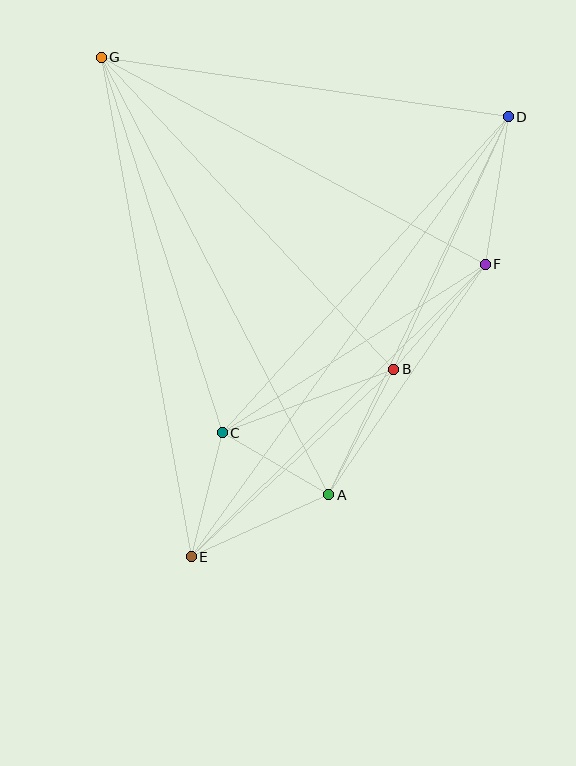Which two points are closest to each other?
Points A and C are closest to each other.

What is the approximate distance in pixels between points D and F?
The distance between D and F is approximately 149 pixels.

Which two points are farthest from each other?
Points D and E are farthest from each other.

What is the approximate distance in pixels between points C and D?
The distance between C and D is approximately 426 pixels.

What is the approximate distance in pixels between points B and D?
The distance between B and D is approximately 277 pixels.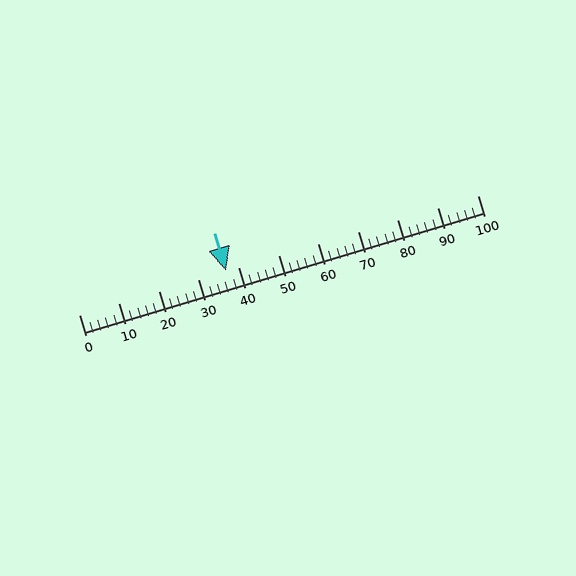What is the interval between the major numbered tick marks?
The major tick marks are spaced 10 units apart.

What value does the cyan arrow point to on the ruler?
The cyan arrow points to approximately 37.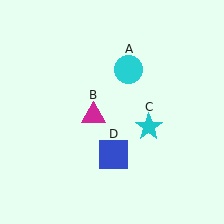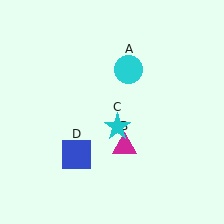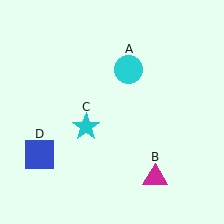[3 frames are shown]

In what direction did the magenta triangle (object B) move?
The magenta triangle (object B) moved down and to the right.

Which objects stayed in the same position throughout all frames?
Cyan circle (object A) remained stationary.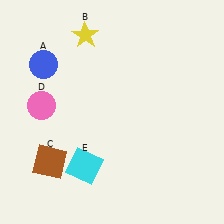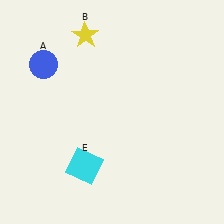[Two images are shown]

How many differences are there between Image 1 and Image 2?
There are 2 differences between the two images.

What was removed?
The pink circle (D), the brown square (C) were removed in Image 2.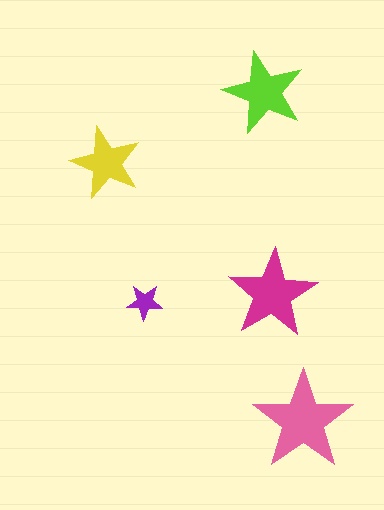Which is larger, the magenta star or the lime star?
The magenta one.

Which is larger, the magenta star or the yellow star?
The magenta one.